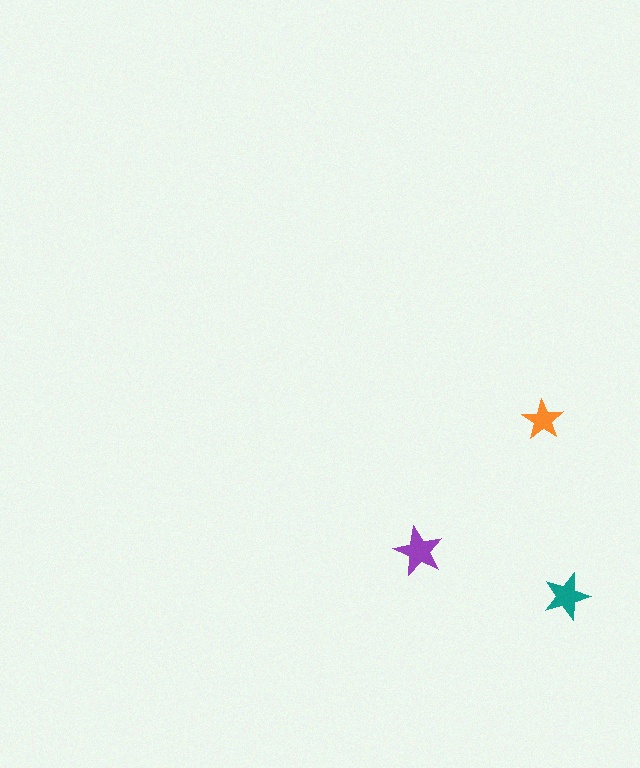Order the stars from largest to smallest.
the purple one, the teal one, the orange one.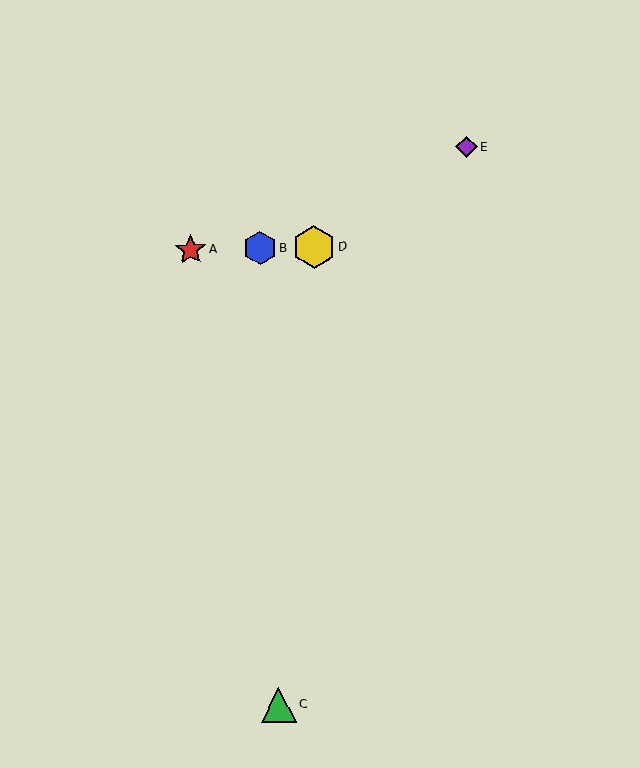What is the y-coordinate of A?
Object A is at y≈250.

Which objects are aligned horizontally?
Objects A, B, D are aligned horizontally.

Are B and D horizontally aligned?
Yes, both are at y≈248.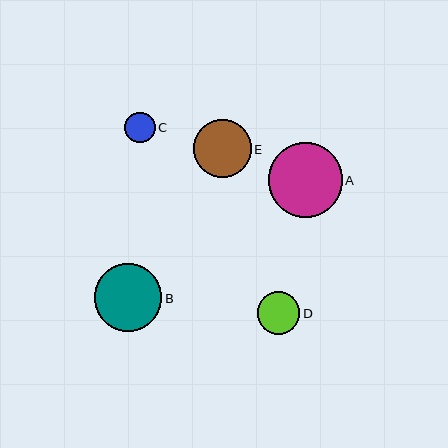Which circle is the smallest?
Circle C is the smallest with a size of approximately 30 pixels.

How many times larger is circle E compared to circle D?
Circle E is approximately 1.4 times the size of circle D.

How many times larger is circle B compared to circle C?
Circle B is approximately 2.2 times the size of circle C.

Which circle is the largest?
Circle A is the largest with a size of approximately 74 pixels.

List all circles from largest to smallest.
From largest to smallest: A, B, E, D, C.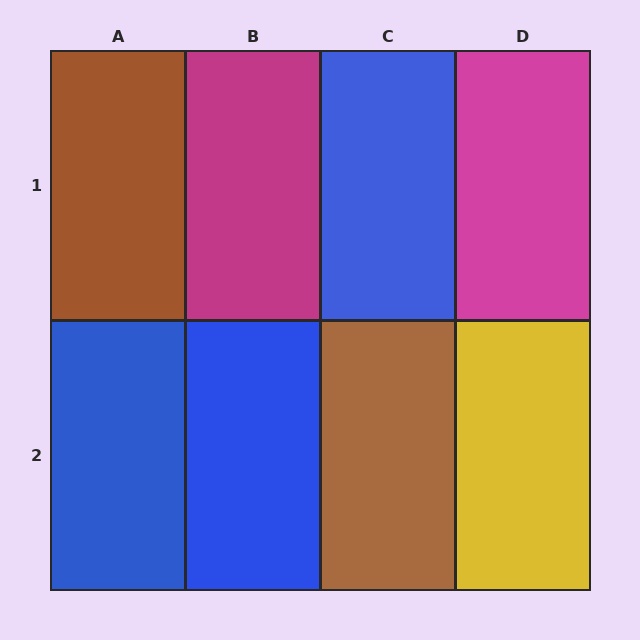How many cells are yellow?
1 cell is yellow.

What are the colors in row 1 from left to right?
Brown, magenta, blue, magenta.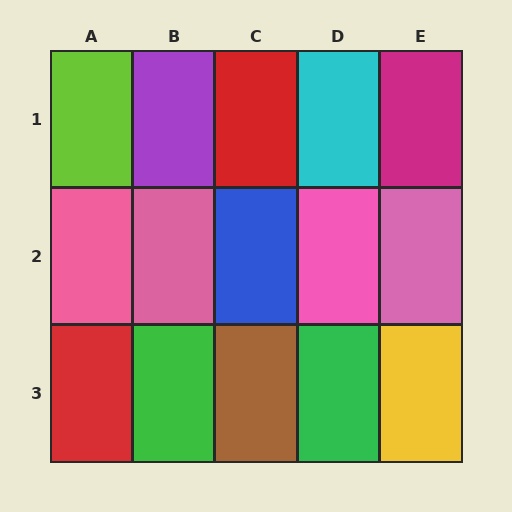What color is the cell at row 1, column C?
Red.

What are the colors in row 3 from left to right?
Red, green, brown, green, yellow.